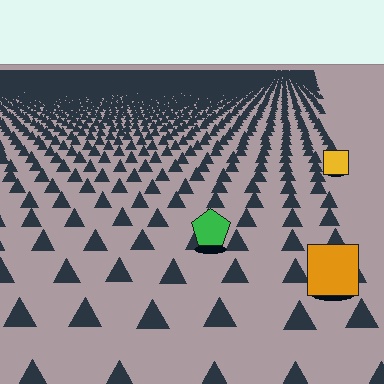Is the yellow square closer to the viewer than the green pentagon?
No. The green pentagon is closer — you can tell from the texture gradient: the ground texture is coarser near it.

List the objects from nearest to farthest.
From nearest to farthest: the orange square, the green pentagon, the yellow square.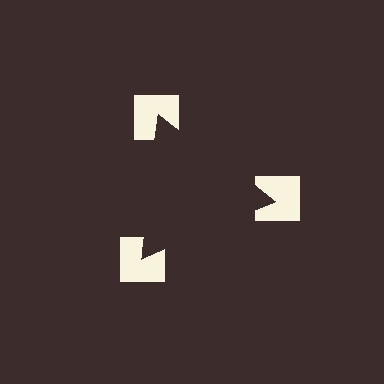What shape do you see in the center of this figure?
An illusory triangle — its edges are inferred from the aligned wedge cuts in the notched squares, not physically drawn.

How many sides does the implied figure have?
3 sides.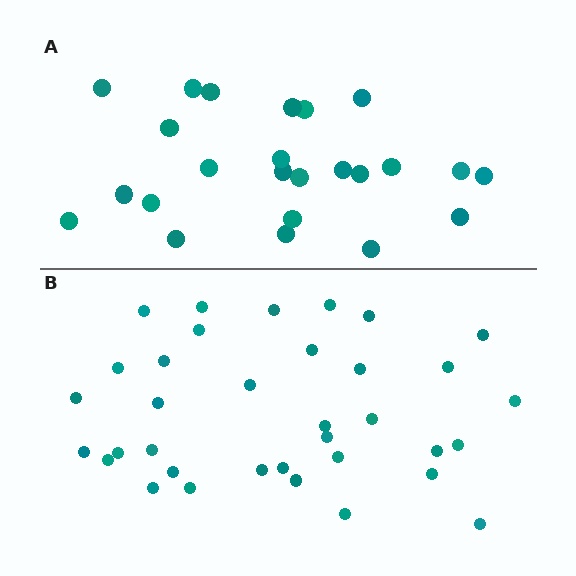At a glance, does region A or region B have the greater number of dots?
Region B (the bottom region) has more dots.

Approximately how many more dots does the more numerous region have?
Region B has roughly 12 or so more dots than region A.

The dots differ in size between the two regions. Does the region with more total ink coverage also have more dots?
No. Region A has more total ink coverage because its dots are larger, but region B actually contains more individual dots. Total area can be misleading — the number of items is what matters here.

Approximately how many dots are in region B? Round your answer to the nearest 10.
About 40 dots. (The exact count is 35, which rounds to 40.)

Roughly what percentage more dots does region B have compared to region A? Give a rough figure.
About 45% more.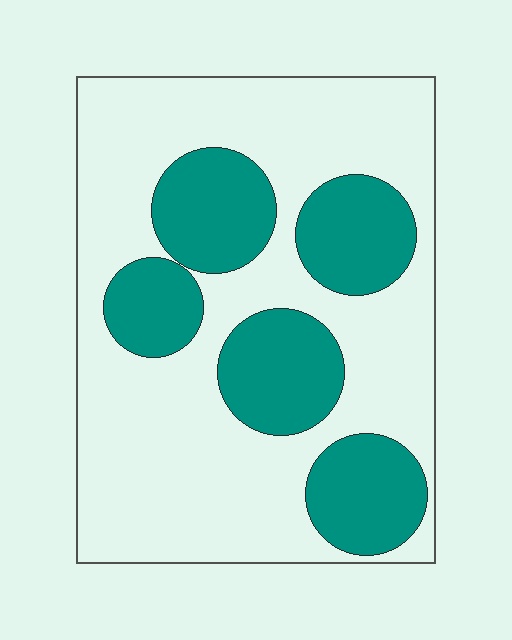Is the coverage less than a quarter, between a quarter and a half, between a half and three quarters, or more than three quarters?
Between a quarter and a half.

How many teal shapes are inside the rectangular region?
5.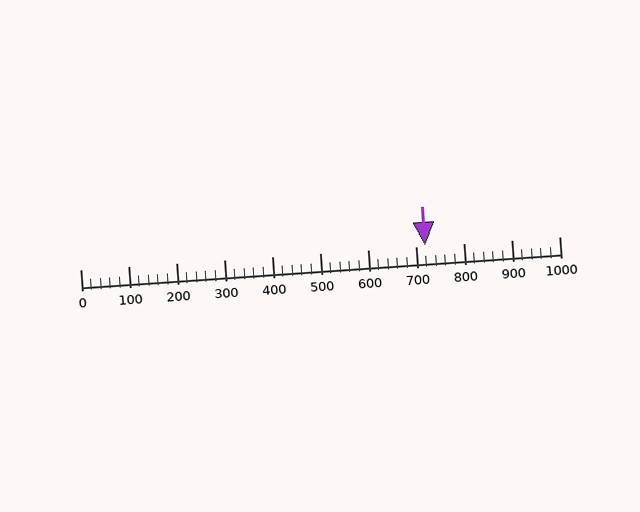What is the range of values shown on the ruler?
The ruler shows values from 0 to 1000.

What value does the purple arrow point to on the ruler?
The purple arrow points to approximately 720.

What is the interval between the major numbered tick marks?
The major tick marks are spaced 100 units apart.